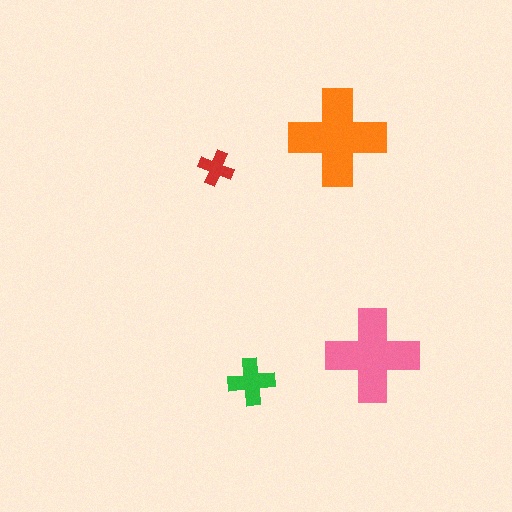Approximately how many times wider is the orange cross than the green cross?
About 2 times wider.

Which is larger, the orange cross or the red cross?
The orange one.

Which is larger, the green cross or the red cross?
The green one.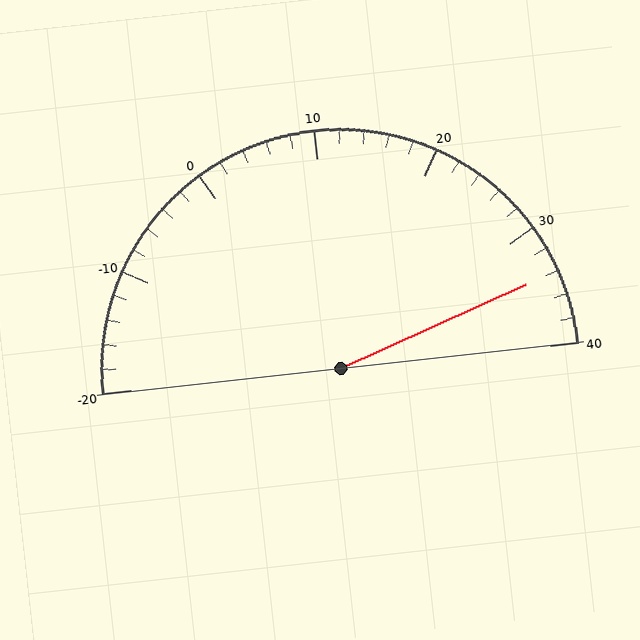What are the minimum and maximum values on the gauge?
The gauge ranges from -20 to 40.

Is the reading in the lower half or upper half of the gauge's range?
The reading is in the upper half of the range (-20 to 40).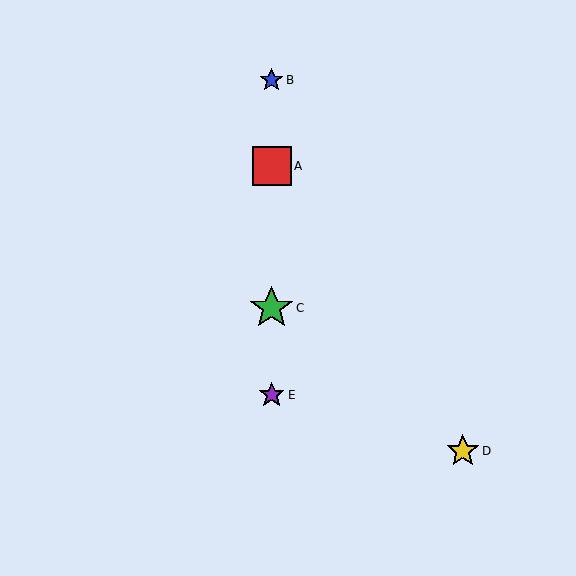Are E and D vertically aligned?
No, E is at x≈272 and D is at x≈463.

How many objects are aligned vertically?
4 objects (A, B, C, E) are aligned vertically.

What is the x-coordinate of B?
Object B is at x≈272.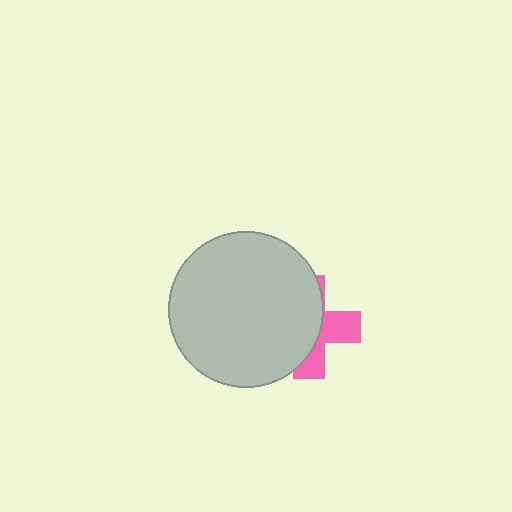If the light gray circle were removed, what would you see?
You would see the complete pink cross.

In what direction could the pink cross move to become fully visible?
The pink cross could move right. That would shift it out from behind the light gray circle entirely.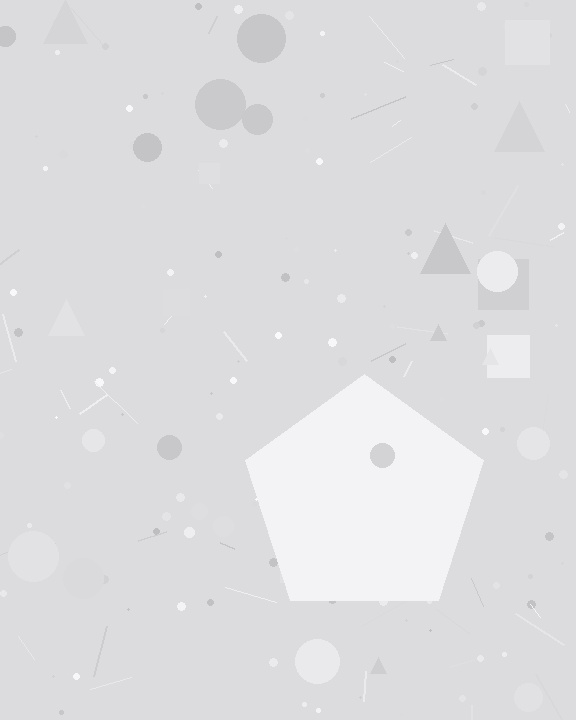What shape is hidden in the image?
A pentagon is hidden in the image.